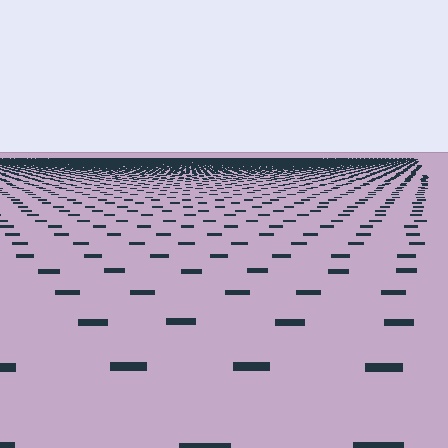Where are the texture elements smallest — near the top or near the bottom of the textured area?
Near the top.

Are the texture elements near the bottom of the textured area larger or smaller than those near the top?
Larger. Near the bottom, elements are closer to the viewer and appear at a bigger on-screen size.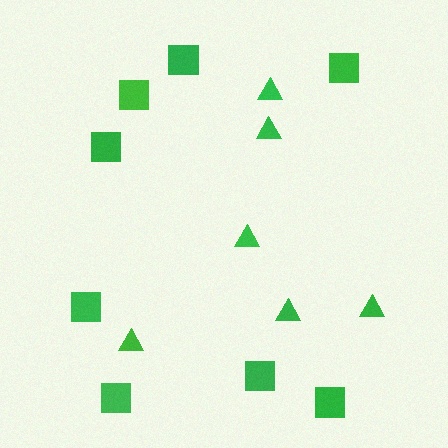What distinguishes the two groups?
There are 2 groups: one group of triangles (6) and one group of squares (8).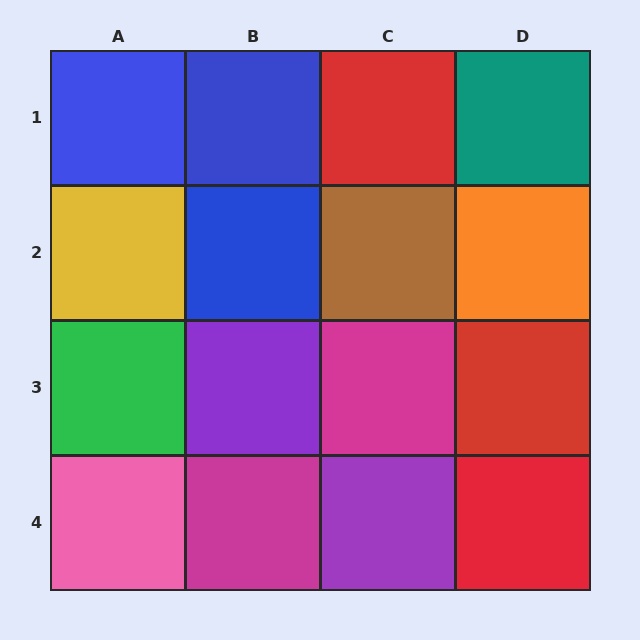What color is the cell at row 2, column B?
Blue.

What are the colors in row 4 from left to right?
Pink, magenta, purple, red.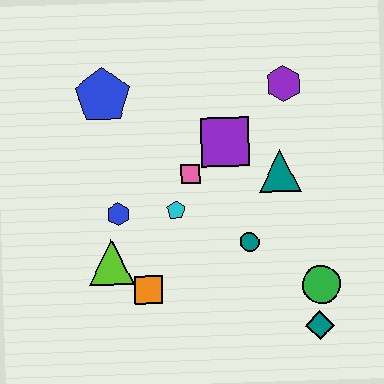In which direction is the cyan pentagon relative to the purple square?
The cyan pentagon is below the purple square.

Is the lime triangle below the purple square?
Yes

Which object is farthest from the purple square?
The teal diamond is farthest from the purple square.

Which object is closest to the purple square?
The pink square is closest to the purple square.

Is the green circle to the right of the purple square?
Yes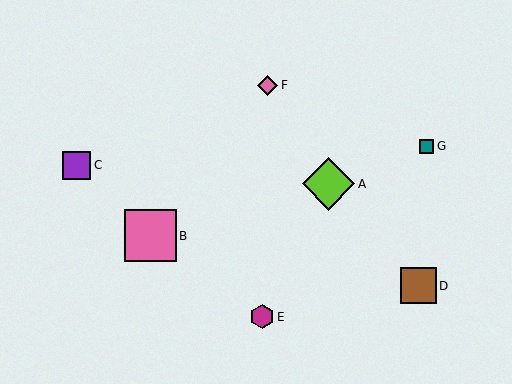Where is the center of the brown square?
The center of the brown square is at (419, 286).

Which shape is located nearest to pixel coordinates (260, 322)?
The magenta hexagon (labeled E) at (262, 317) is nearest to that location.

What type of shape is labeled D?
Shape D is a brown square.